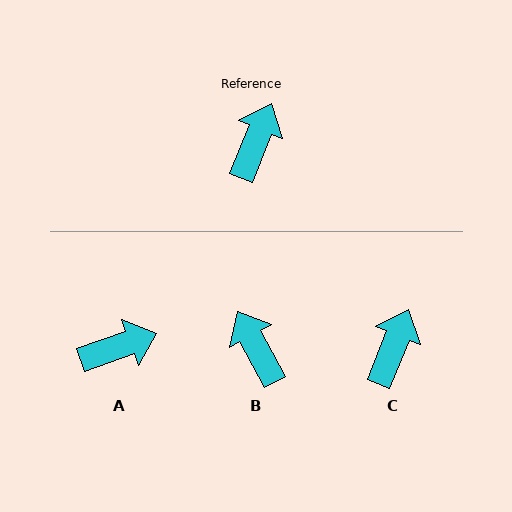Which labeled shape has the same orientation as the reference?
C.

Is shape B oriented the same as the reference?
No, it is off by about 50 degrees.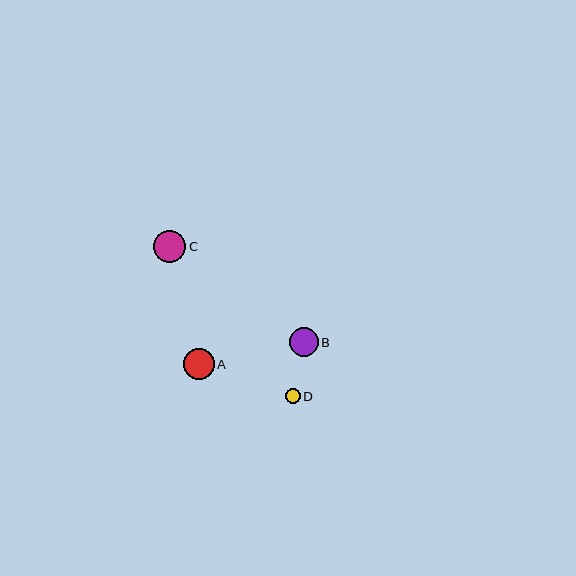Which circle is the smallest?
Circle D is the smallest with a size of approximately 15 pixels.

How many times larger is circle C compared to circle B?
Circle C is approximately 1.1 times the size of circle B.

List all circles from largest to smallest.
From largest to smallest: C, A, B, D.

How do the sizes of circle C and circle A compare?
Circle C and circle A are approximately the same size.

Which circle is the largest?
Circle C is the largest with a size of approximately 32 pixels.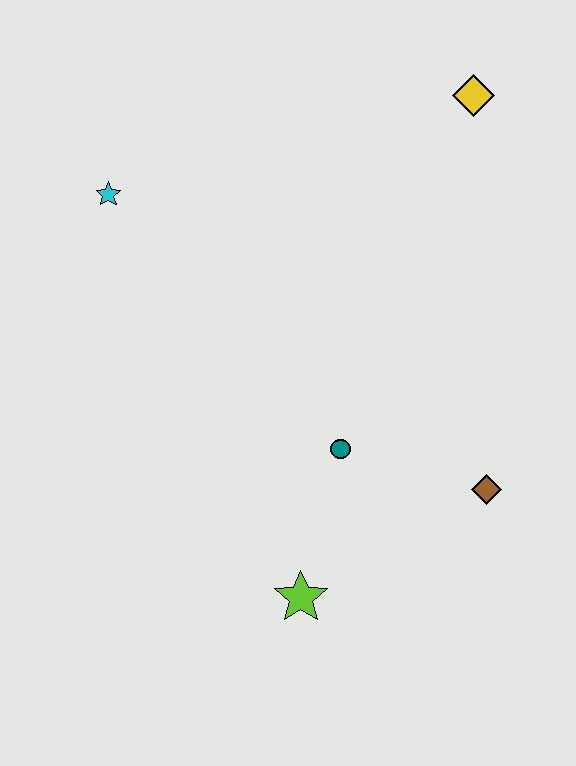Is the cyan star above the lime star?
Yes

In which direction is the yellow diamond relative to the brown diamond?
The yellow diamond is above the brown diamond.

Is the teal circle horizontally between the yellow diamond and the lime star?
Yes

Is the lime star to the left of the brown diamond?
Yes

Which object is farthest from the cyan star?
The brown diamond is farthest from the cyan star.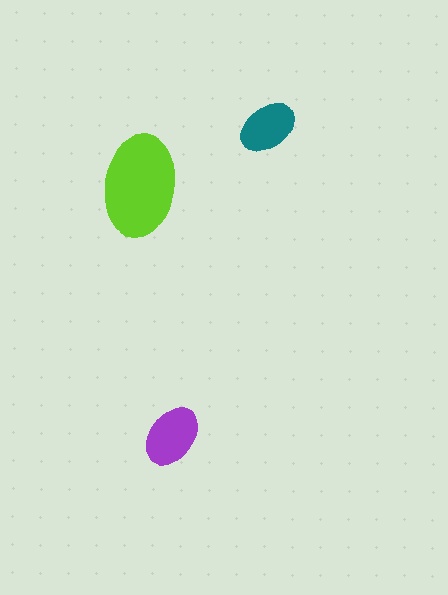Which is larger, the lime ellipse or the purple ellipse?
The lime one.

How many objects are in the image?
There are 3 objects in the image.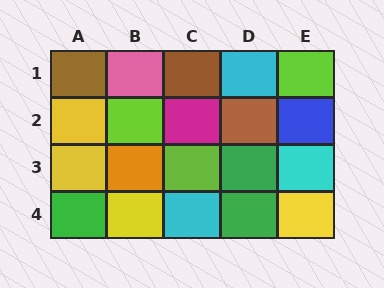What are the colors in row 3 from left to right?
Yellow, orange, lime, green, cyan.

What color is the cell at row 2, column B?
Lime.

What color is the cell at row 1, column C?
Brown.